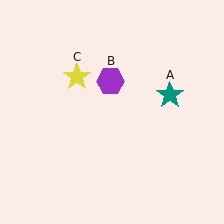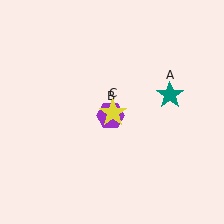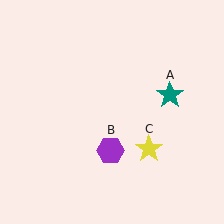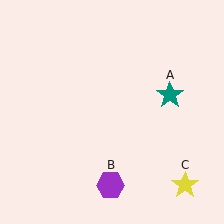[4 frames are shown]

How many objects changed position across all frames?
2 objects changed position: purple hexagon (object B), yellow star (object C).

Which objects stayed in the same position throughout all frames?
Teal star (object A) remained stationary.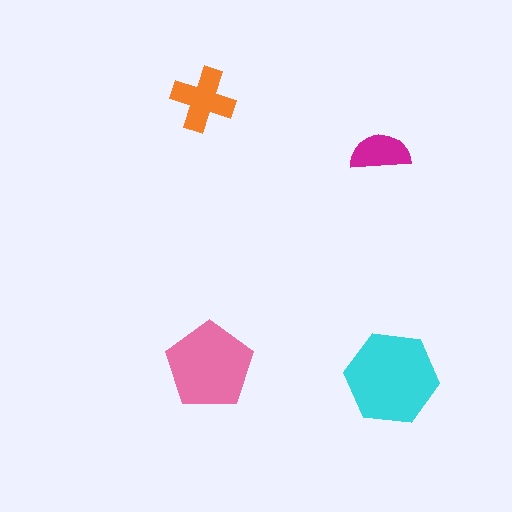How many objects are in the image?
There are 4 objects in the image.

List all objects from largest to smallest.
The cyan hexagon, the pink pentagon, the orange cross, the magenta semicircle.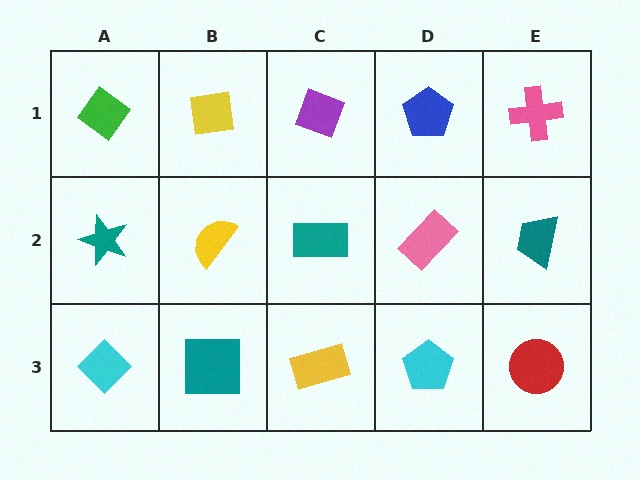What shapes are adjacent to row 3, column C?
A teal rectangle (row 2, column C), a teal square (row 3, column B), a cyan pentagon (row 3, column D).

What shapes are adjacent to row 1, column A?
A teal star (row 2, column A), a yellow square (row 1, column B).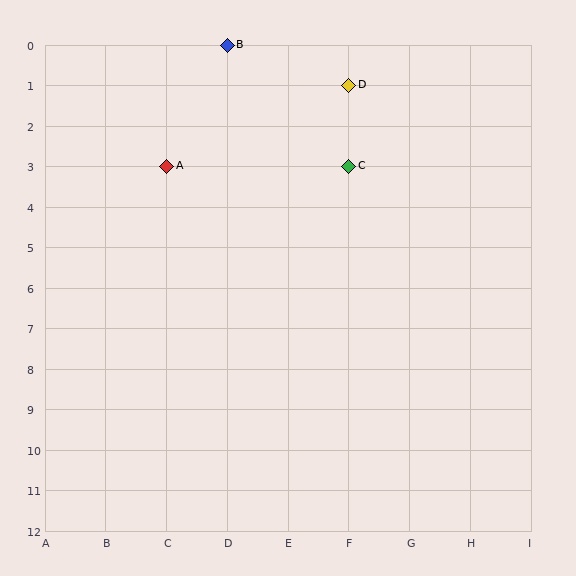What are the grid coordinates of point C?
Point C is at grid coordinates (F, 3).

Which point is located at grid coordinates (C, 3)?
Point A is at (C, 3).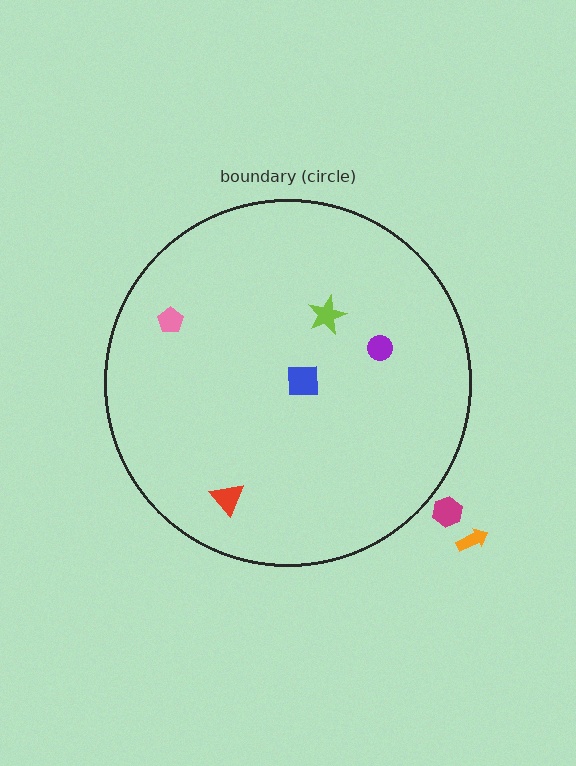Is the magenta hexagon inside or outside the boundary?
Outside.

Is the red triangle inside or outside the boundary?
Inside.